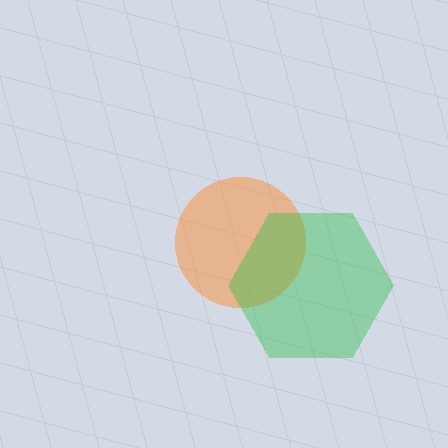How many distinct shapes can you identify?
There are 2 distinct shapes: an orange circle, a green hexagon.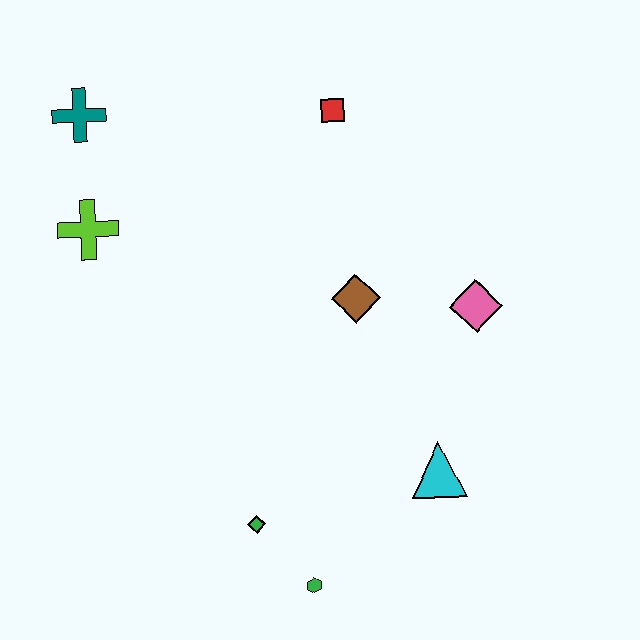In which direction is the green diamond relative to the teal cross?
The green diamond is below the teal cross.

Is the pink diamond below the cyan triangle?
No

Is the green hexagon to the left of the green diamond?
No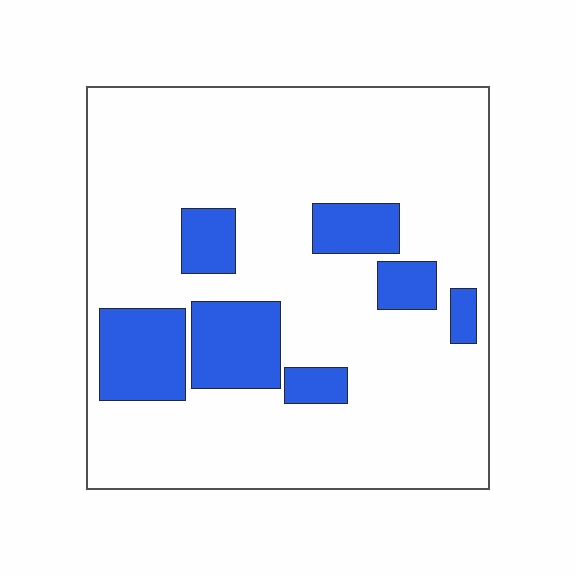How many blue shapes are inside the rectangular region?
7.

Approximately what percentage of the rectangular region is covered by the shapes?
Approximately 20%.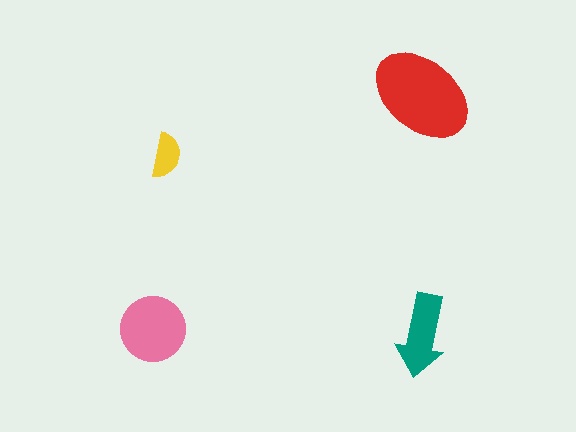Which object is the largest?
The red ellipse.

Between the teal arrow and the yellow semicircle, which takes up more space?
The teal arrow.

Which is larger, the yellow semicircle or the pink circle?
The pink circle.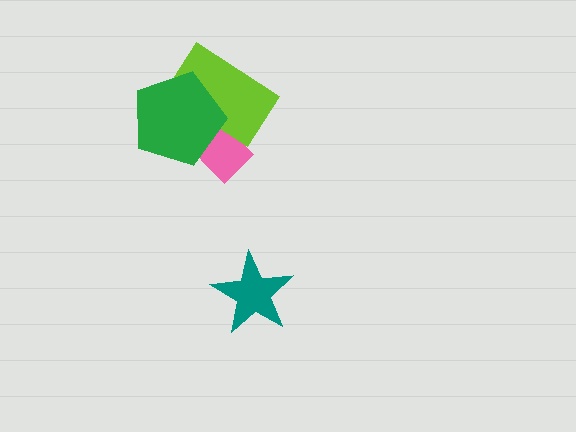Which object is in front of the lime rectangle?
The green pentagon is in front of the lime rectangle.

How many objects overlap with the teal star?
0 objects overlap with the teal star.